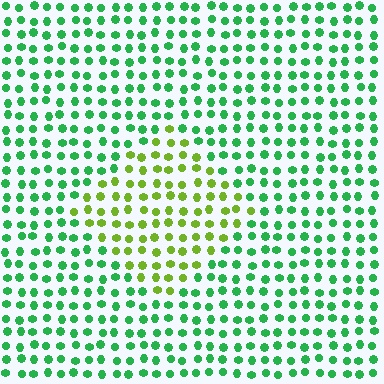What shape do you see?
I see a diamond.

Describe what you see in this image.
The image is filled with small green elements in a uniform arrangement. A diamond-shaped region is visible where the elements are tinted to a slightly different hue, forming a subtle color boundary.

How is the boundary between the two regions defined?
The boundary is defined purely by a slight shift in hue (about 47 degrees). Spacing, size, and orientation are identical on both sides.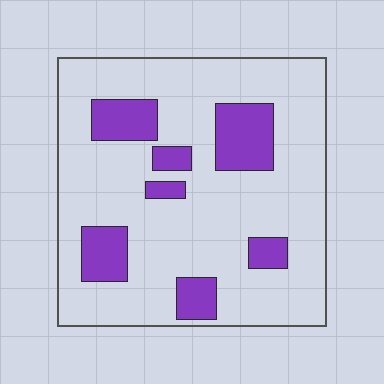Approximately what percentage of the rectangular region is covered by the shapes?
Approximately 20%.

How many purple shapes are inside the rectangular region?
7.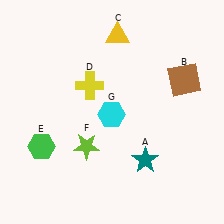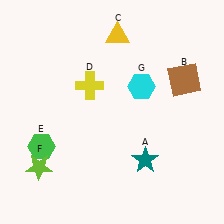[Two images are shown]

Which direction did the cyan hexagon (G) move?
The cyan hexagon (G) moved right.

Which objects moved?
The objects that moved are: the lime star (F), the cyan hexagon (G).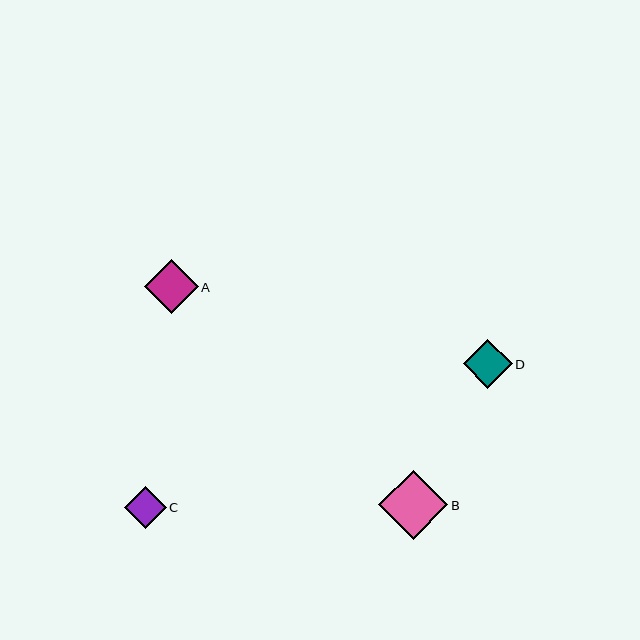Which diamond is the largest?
Diamond B is the largest with a size of approximately 69 pixels.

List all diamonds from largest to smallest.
From largest to smallest: B, A, D, C.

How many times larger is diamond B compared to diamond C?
Diamond B is approximately 1.7 times the size of diamond C.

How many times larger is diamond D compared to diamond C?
Diamond D is approximately 1.2 times the size of diamond C.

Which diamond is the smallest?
Diamond C is the smallest with a size of approximately 41 pixels.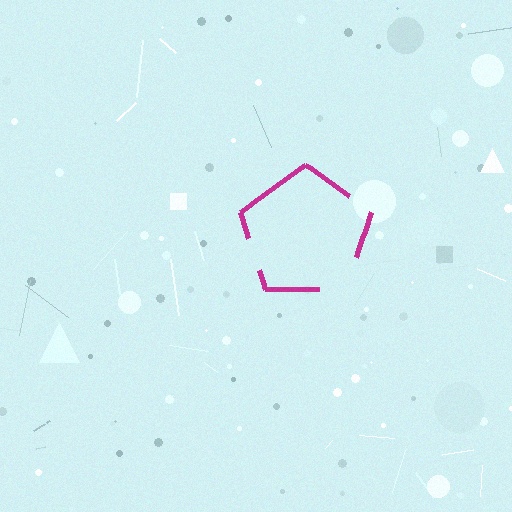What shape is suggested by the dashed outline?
The dashed outline suggests a pentagon.